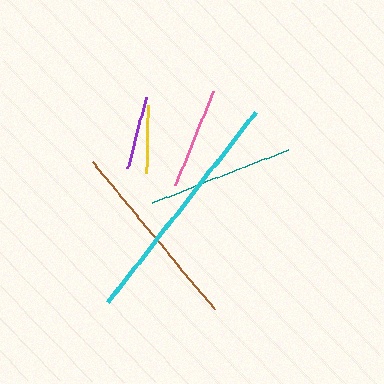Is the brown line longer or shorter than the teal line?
The brown line is longer than the teal line.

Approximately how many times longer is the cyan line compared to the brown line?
The cyan line is approximately 1.3 times the length of the brown line.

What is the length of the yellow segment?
The yellow segment is approximately 68 pixels long.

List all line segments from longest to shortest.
From longest to shortest: cyan, brown, teal, pink, purple, yellow.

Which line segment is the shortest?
The yellow line is the shortest at approximately 68 pixels.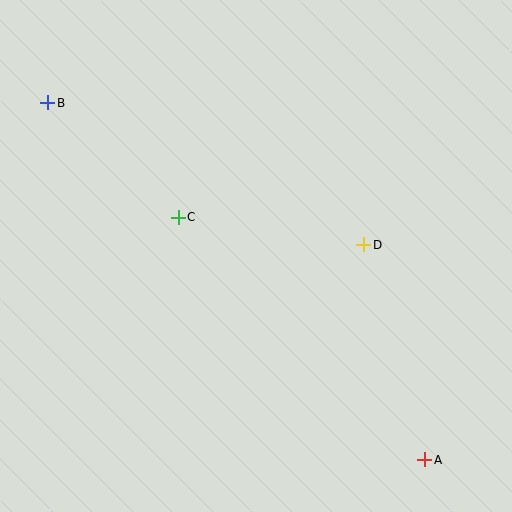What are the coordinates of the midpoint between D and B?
The midpoint between D and B is at (206, 174).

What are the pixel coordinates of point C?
Point C is at (178, 217).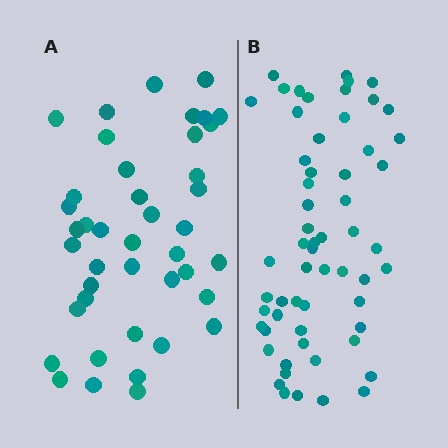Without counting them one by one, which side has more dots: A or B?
Region B (the right region) has more dots.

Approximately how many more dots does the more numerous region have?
Region B has approximately 15 more dots than region A.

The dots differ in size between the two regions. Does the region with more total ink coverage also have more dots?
No. Region A has more total ink coverage because its dots are larger, but region B actually contains more individual dots. Total area can be misleading — the number of items is what matters here.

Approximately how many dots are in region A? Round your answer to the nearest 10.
About 40 dots. (The exact count is 42, which rounds to 40.)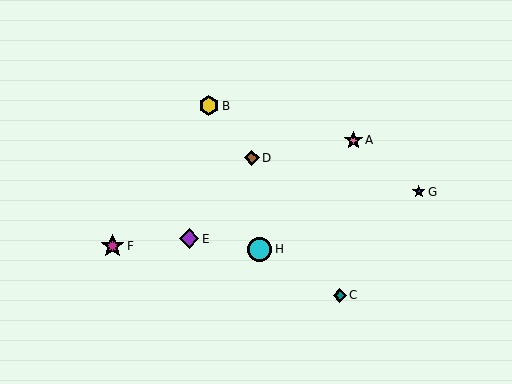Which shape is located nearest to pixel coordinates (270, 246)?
The cyan circle (labeled H) at (259, 249) is nearest to that location.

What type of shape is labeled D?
Shape D is a brown diamond.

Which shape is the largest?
The cyan circle (labeled H) is the largest.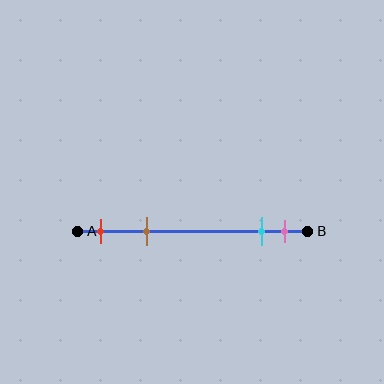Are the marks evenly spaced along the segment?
No, the marks are not evenly spaced.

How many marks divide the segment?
There are 4 marks dividing the segment.